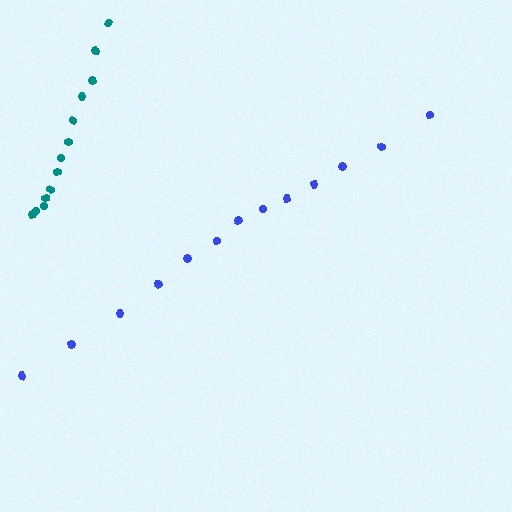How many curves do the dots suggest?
There are 2 distinct paths.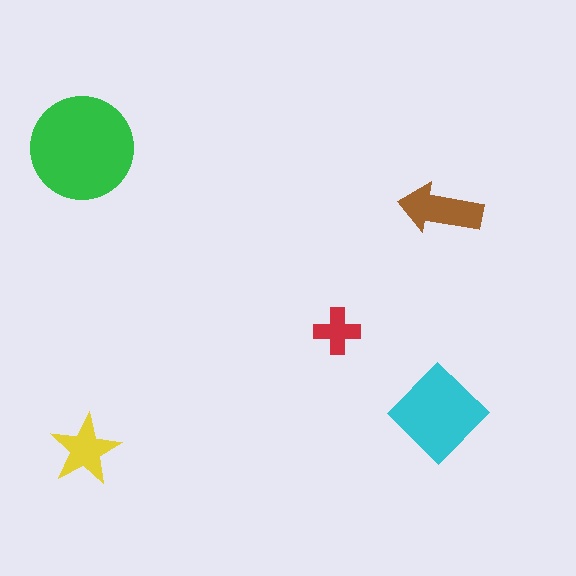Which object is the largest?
The green circle.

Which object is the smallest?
The red cross.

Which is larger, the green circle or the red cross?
The green circle.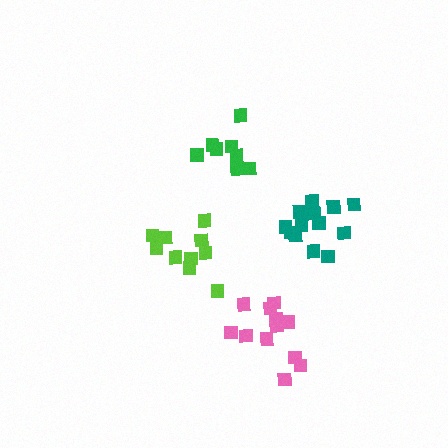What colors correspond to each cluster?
The clusters are colored: green, lime, teal, pink.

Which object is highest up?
The green cluster is topmost.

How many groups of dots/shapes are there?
There are 4 groups.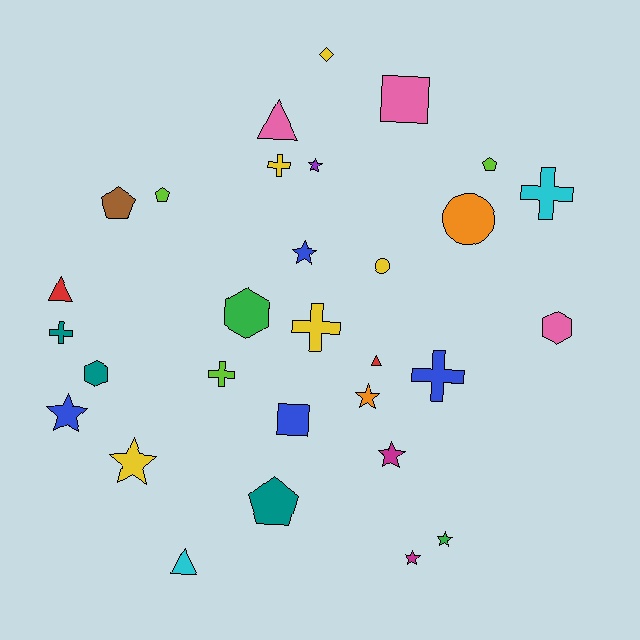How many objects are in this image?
There are 30 objects.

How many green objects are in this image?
There are 2 green objects.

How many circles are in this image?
There are 2 circles.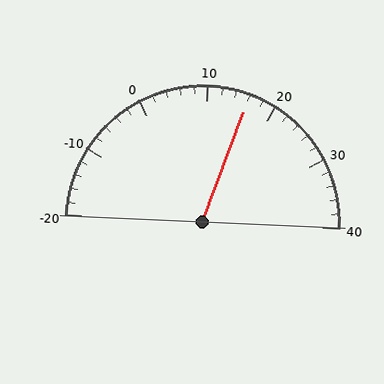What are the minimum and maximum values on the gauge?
The gauge ranges from -20 to 40.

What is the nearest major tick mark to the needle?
The nearest major tick mark is 20.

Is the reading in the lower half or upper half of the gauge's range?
The reading is in the upper half of the range (-20 to 40).